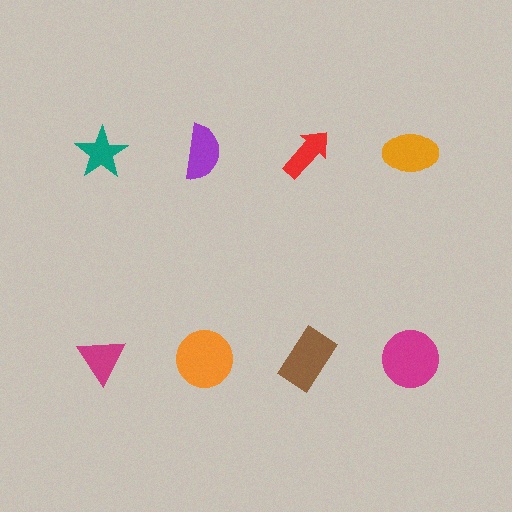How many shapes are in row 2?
4 shapes.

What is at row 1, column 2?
A purple semicircle.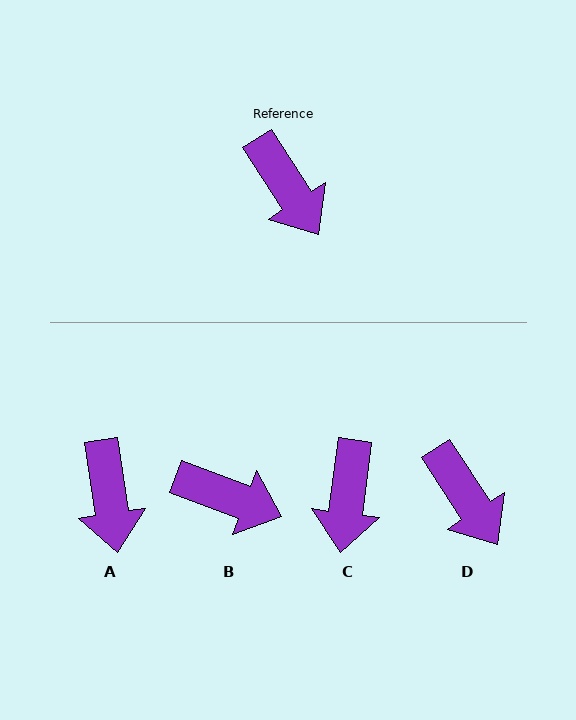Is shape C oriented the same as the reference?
No, it is off by about 40 degrees.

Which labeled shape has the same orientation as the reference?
D.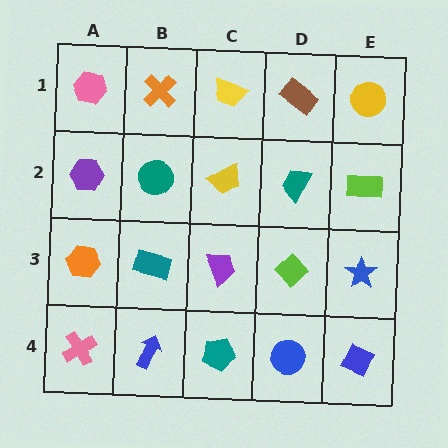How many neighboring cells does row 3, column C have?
4.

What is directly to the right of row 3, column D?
A blue star.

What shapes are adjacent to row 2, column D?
A brown rectangle (row 1, column D), a lime diamond (row 3, column D), a yellow trapezoid (row 2, column C), a lime rectangle (row 2, column E).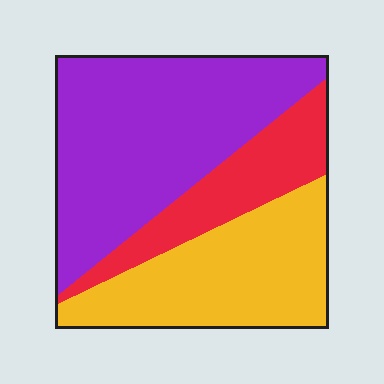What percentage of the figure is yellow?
Yellow takes up about one third (1/3) of the figure.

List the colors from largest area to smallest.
From largest to smallest: purple, yellow, red.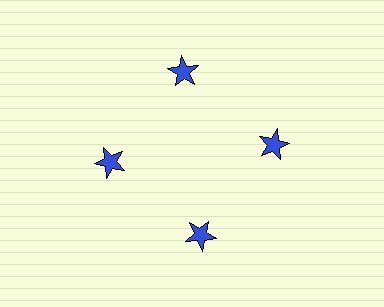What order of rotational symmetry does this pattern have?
This pattern has 4-fold rotational symmetry.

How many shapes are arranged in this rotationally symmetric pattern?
There are 4 shapes, arranged in 4 groups of 1.